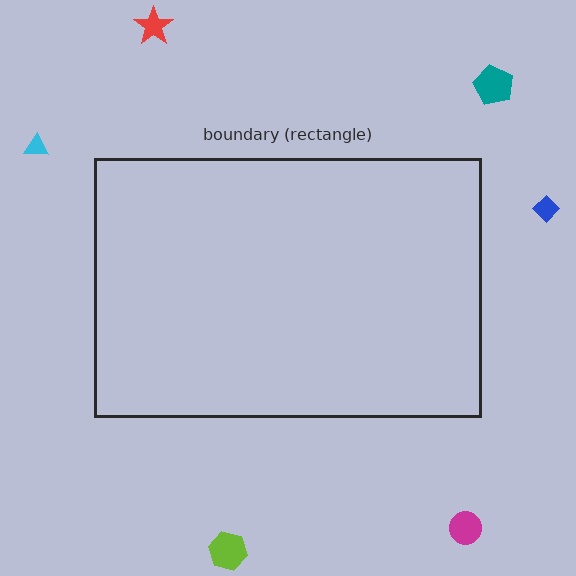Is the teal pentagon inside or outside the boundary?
Outside.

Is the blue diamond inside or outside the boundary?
Outside.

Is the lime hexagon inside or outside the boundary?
Outside.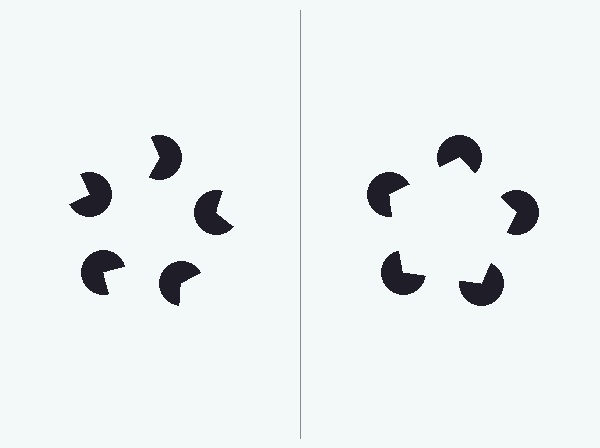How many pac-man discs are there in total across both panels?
10 — 5 on each side.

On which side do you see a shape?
An illusory pentagon appears on the right side. On the left side the wedge cuts are rotated, so no coherent shape forms.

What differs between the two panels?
The pac-man discs are positioned identically on both sides; only the wedge orientations differ. On the right they align to a pentagon; on the left they are misaligned.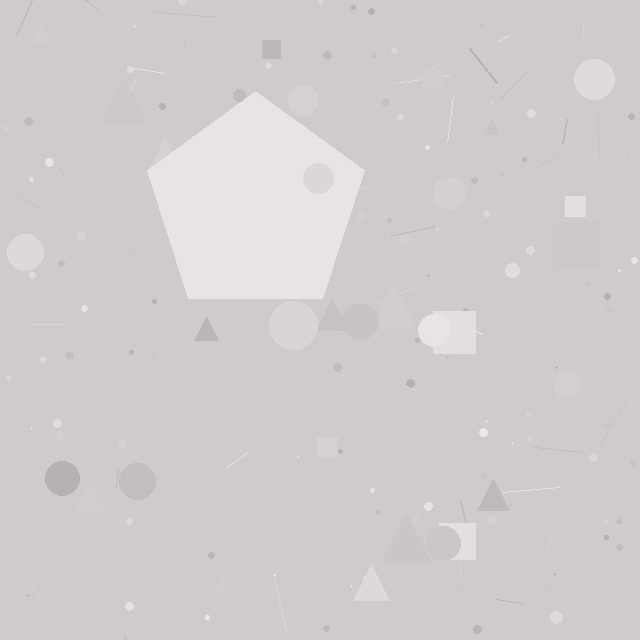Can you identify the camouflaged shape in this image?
The camouflaged shape is a pentagon.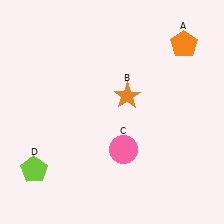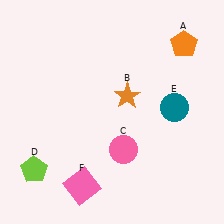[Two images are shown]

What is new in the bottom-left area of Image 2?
A pink square (F) was added in the bottom-left area of Image 2.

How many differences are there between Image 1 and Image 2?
There are 2 differences between the two images.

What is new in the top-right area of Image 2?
A teal circle (E) was added in the top-right area of Image 2.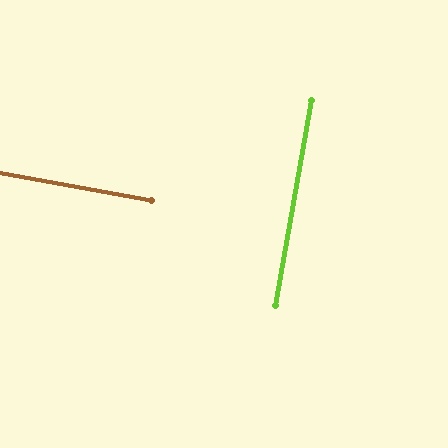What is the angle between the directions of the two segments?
Approximately 90 degrees.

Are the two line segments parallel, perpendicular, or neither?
Perpendicular — they meet at approximately 90°.